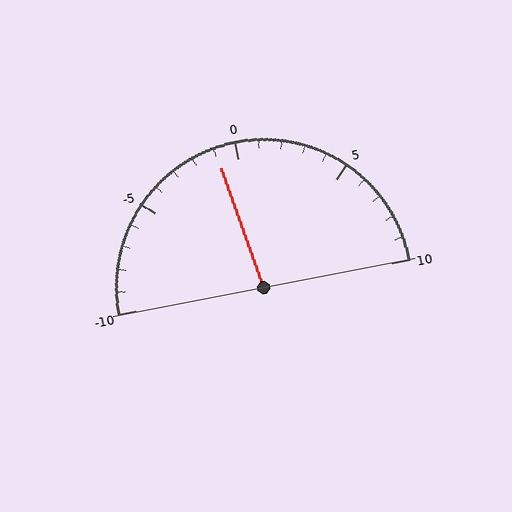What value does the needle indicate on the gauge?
The needle indicates approximately -1.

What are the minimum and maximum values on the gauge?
The gauge ranges from -10 to 10.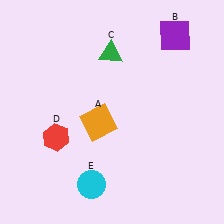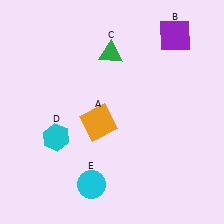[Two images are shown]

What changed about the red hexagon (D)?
In Image 1, D is red. In Image 2, it changed to cyan.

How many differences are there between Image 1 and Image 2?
There is 1 difference between the two images.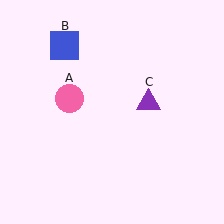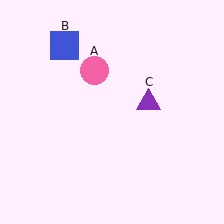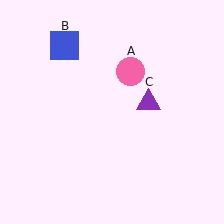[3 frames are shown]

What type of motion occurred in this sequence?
The pink circle (object A) rotated clockwise around the center of the scene.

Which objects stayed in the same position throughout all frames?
Blue square (object B) and purple triangle (object C) remained stationary.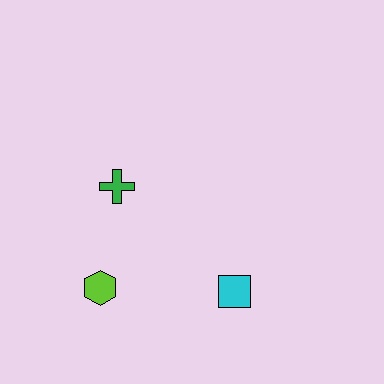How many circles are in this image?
There are no circles.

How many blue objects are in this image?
There are no blue objects.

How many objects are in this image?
There are 3 objects.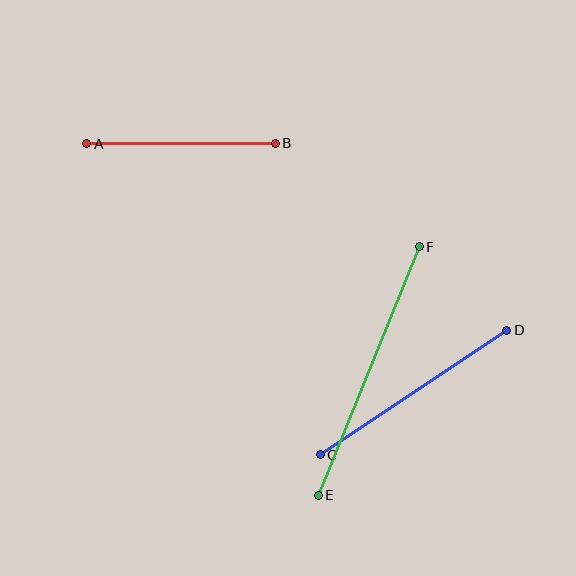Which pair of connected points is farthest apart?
Points E and F are farthest apart.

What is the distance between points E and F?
The distance is approximately 269 pixels.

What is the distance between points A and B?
The distance is approximately 188 pixels.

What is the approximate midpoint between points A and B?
The midpoint is at approximately (181, 144) pixels.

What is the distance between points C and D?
The distance is approximately 224 pixels.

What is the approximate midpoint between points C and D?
The midpoint is at approximately (413, 392) pixels.